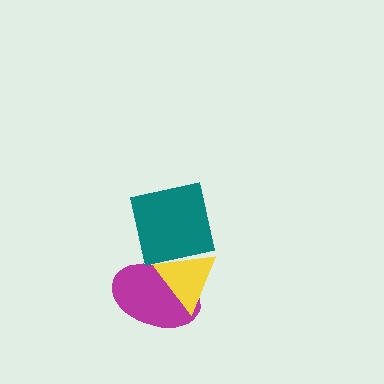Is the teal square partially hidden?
No, no other shape covers it.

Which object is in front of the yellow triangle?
The teal square is in front of the yellow triangle.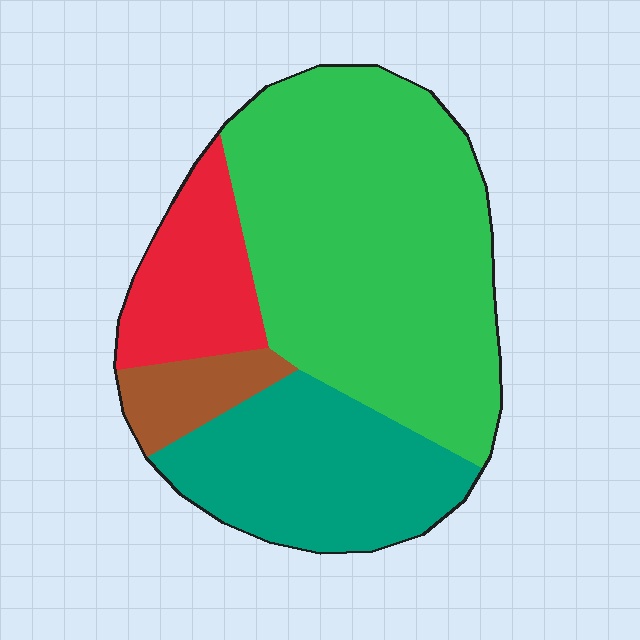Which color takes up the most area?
Green, at roughly 55%.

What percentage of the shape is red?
Red takes up less than a sixth of the shape.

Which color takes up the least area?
Brown, at roughly 5%.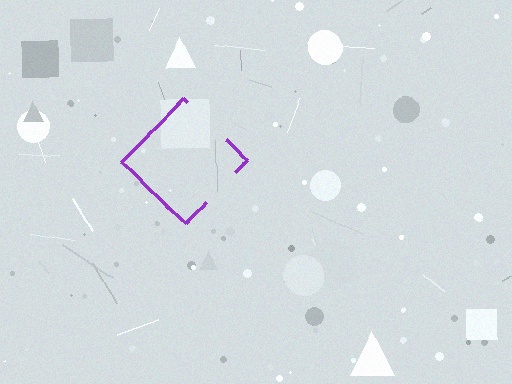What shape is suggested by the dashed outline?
The dashed outline suggests a diamond.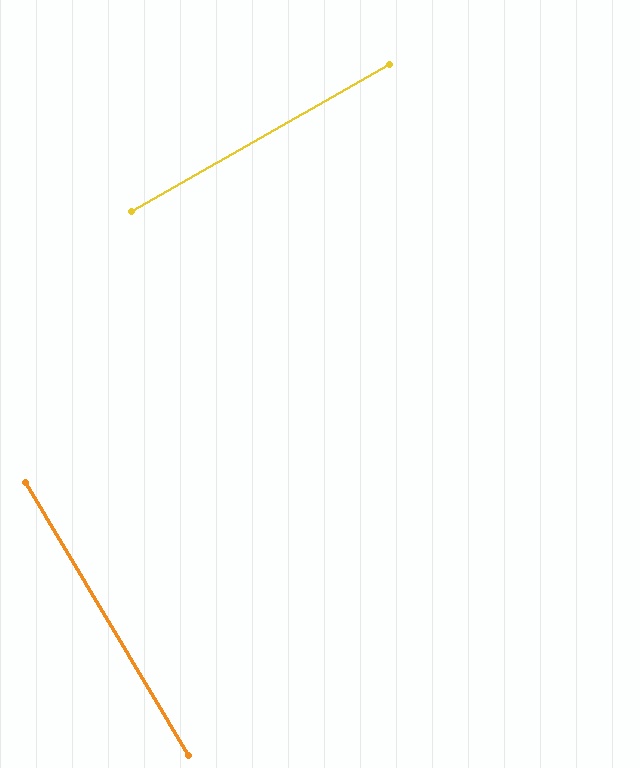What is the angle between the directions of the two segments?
Approximately 89 degrees.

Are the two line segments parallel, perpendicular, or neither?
Perpendicular — they meet at approximately 89°.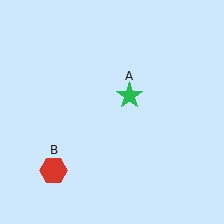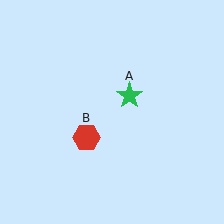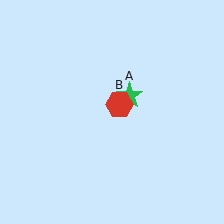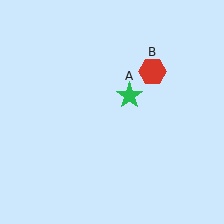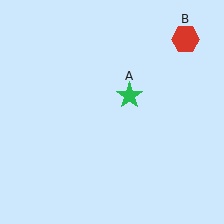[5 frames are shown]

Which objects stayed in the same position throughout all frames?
Green star (object A) remained stationary.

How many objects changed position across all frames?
1 object changed position: red hexagon (object B).